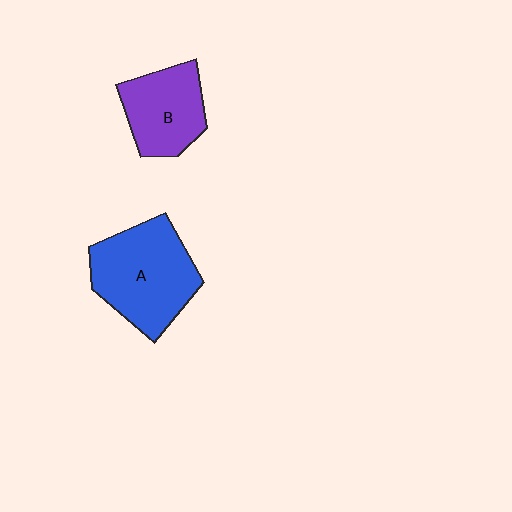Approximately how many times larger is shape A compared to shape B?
Approximately 1.4 times.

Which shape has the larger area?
Shape A (blue).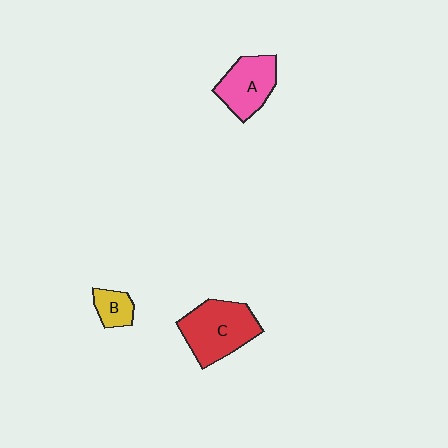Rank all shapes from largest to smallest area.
From largest to smallest: C (red), A (pink), B (yellow).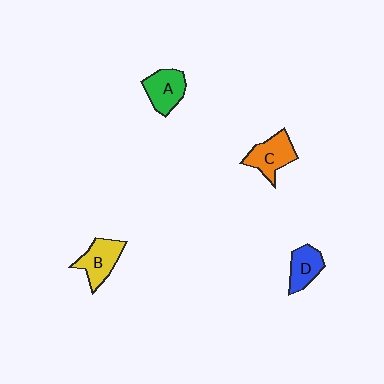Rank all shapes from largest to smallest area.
From largest to smallest: C (orange), B (yellow), A (green), D (blue).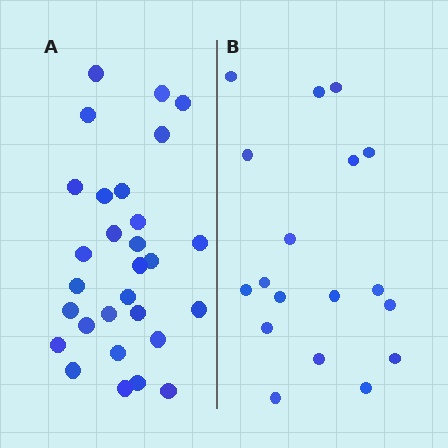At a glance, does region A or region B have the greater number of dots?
Region A (the left region) has more dots.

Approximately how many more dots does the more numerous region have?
Region A has roughly 12 or so more dots than region B.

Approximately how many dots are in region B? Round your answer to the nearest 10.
About 20 dots. (The exact count is 18, which rounds to 20.)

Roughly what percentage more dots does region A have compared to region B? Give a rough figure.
About 60% more.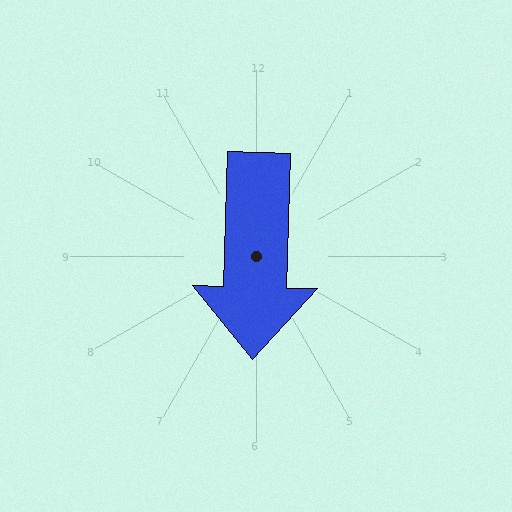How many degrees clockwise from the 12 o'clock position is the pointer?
Approximately 182 degrees.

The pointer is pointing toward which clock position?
Roughly 6 o'clock.